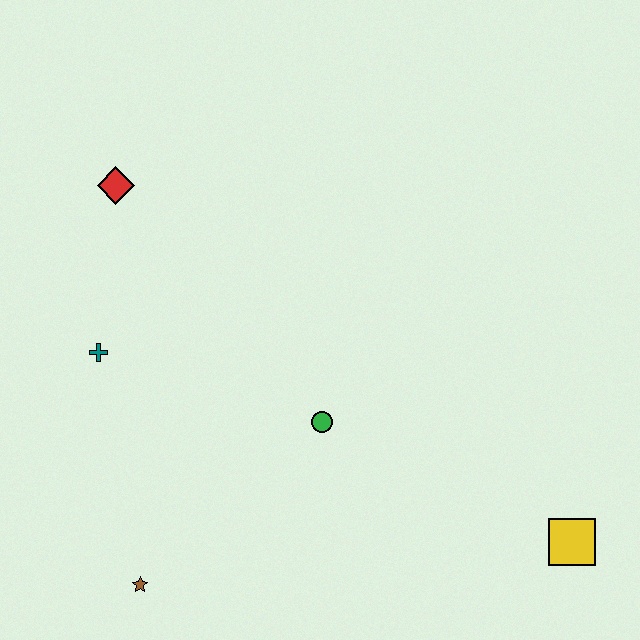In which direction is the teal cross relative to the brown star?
The teal cross is above the brown star.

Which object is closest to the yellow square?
The green circle is closest to the yellow square.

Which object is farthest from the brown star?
The yellow square is farthest from the brown star.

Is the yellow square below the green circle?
Yes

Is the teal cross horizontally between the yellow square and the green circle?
No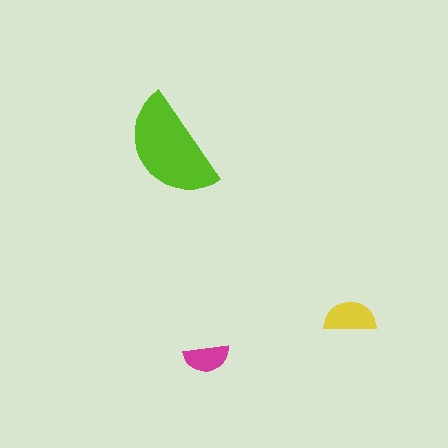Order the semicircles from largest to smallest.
the lime one, the yellow one, the magenta one.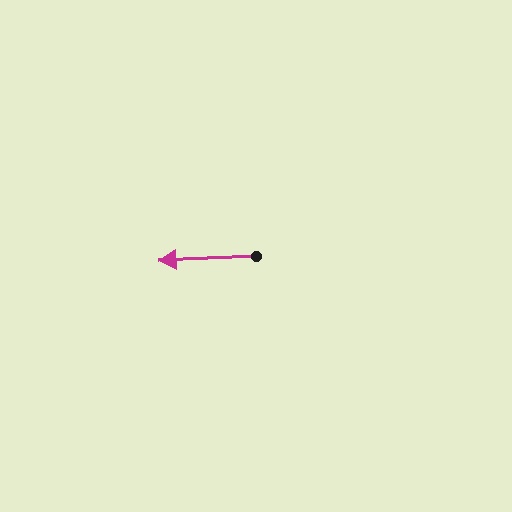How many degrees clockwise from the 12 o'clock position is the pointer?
Approximately 267 degrees.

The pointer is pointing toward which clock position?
Roughly 9 o'clock.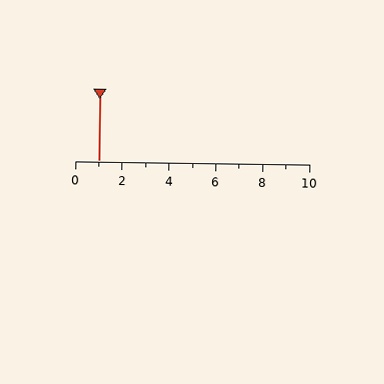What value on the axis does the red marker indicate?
The marker indicates approximately 1.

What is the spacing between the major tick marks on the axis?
The major ticks are spaced 2 apart.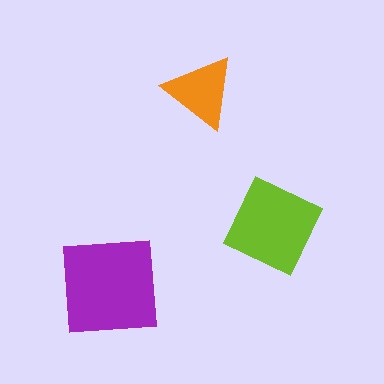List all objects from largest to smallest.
The purple square, the lime square, the orange triangle.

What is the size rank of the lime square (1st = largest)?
2nd.